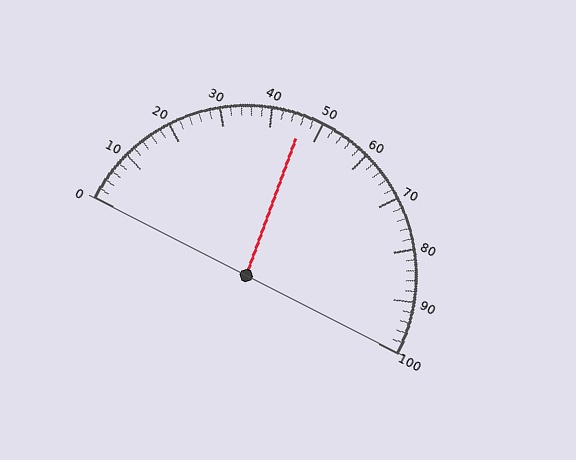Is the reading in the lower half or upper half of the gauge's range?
The reading is in the lower half of the range (0 to 100).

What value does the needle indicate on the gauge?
The needle indicates approximately 46.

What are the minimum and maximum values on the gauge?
The gauge ranges from 0 to 100.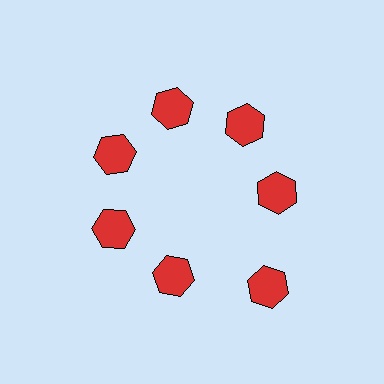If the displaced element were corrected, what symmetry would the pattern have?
It would have 7-fold rotational symmetry — the pattern would map onto itself every 51 degrees.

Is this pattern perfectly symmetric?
No. The 7 red hexagons are arranged in a ring, but one element near the 5 o'clock position is pushed outward from the center, breaking the 7-fold rotational symmetry.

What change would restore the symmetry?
The symmetry would be restored by moving it inward, back onto the ring so that all 7 hexagons sit at equal angles and equal distance from the center.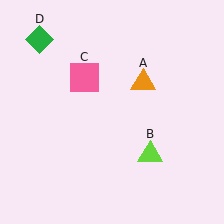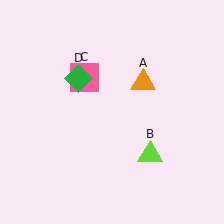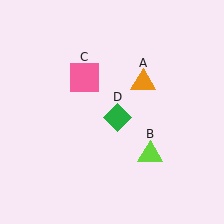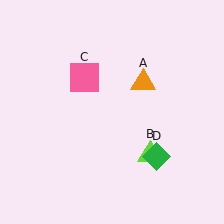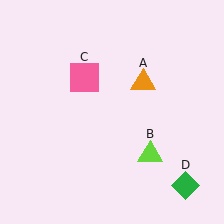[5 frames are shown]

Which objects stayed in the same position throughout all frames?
Orange triangle (object A) and lime triangle (object B) and pink square (object C) remained stationary.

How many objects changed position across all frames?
1 object changed position: green diamond (object D).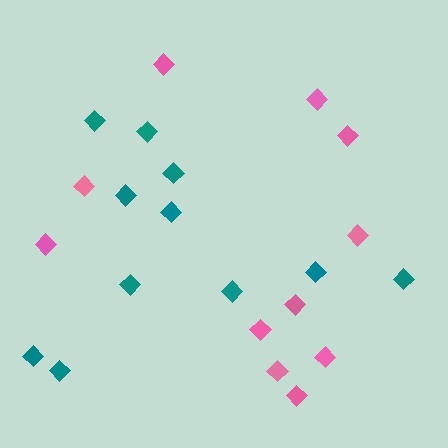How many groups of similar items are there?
There are 2 groups: one group of pink diamonds (11) and one group of teal diamonds (11).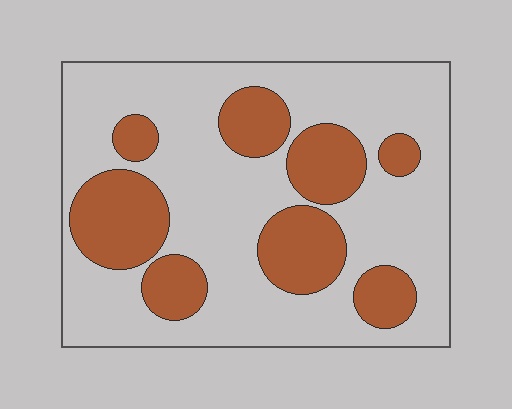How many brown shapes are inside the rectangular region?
8.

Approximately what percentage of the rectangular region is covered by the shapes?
Approximately 30%.